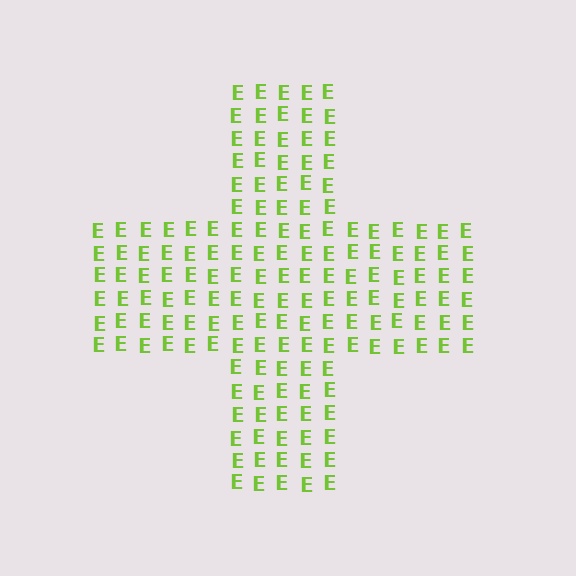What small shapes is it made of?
It is made of small letter E's.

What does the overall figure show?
The overall figure shows a cross.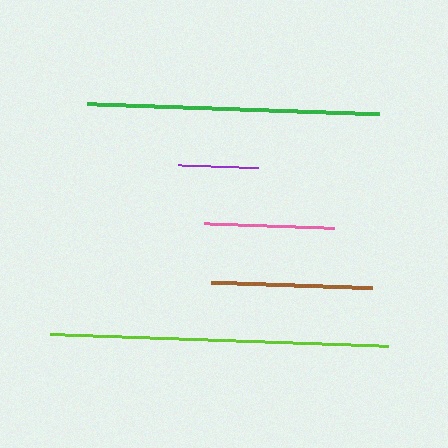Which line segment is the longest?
The lime line is the longest at approximately 338 pixels.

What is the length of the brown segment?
The brown segment is approximately 161 pixels long.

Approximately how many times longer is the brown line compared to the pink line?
The brown line is approximately 1.2 times the length of the pink line.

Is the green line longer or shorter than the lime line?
The lime line is longer than the green line.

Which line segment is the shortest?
The purple line is the shortest at approximately 79 pixels.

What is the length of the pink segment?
The pink segment is approximately 130 pixels long.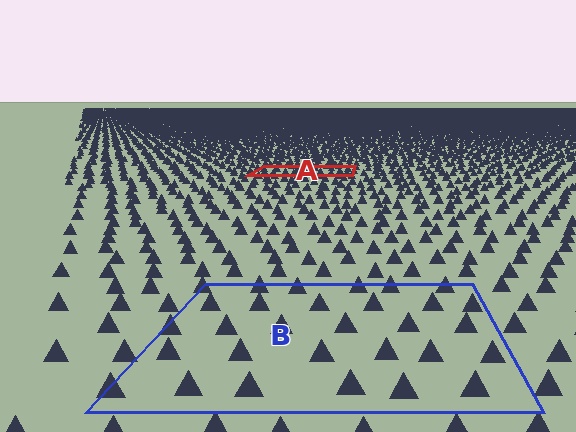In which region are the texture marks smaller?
The texture marks are smaller in region A, because it is farther away.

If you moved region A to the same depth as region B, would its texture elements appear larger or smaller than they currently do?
They would appear larger. At a closer depth, the same texture elements are projected at a bigger on-screen size.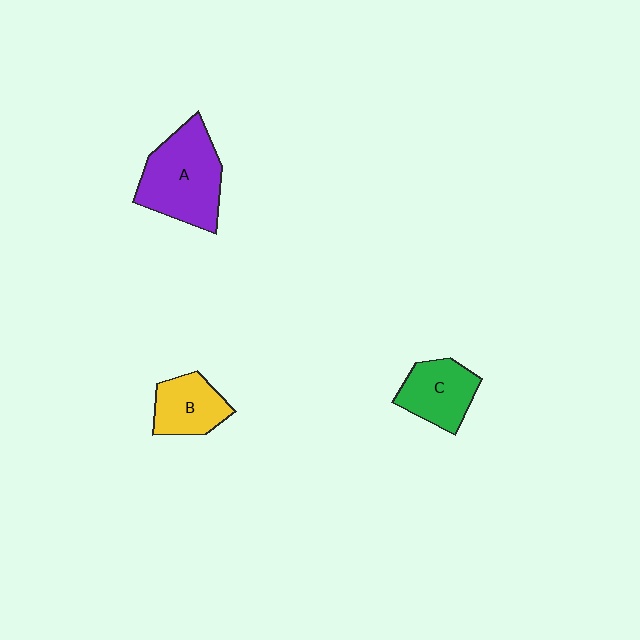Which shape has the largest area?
Shape A (purple).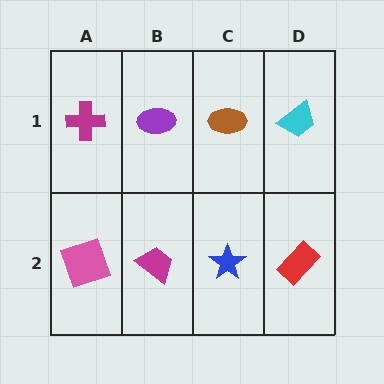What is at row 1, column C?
A brown ellipse.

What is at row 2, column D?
A red rectangle.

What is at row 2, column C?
A blue star.